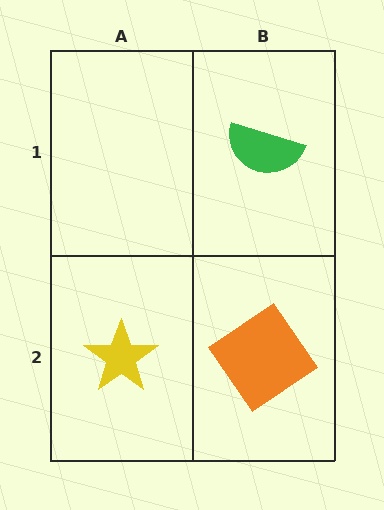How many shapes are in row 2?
2 shapes.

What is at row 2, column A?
A yellow star.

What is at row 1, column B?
A green semicircle.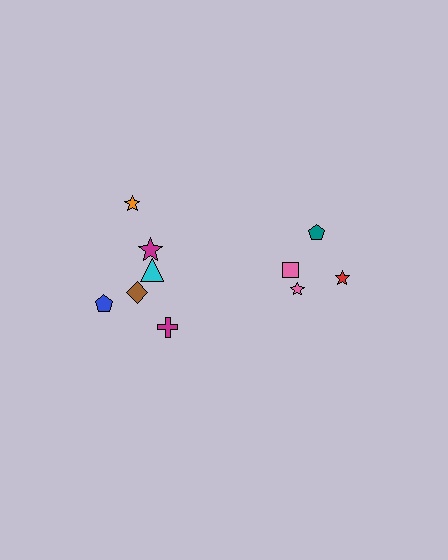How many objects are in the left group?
There are 6 objects.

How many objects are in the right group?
There are 4 objects.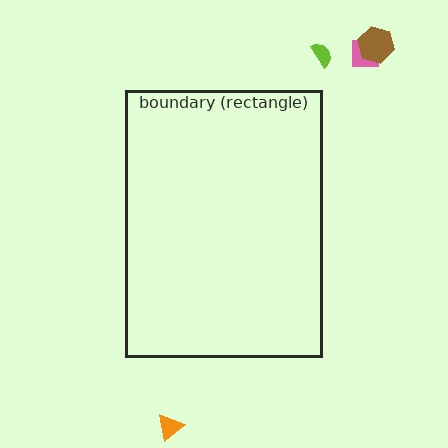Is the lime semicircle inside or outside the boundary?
Outside.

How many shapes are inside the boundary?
0 inside, 4 outside.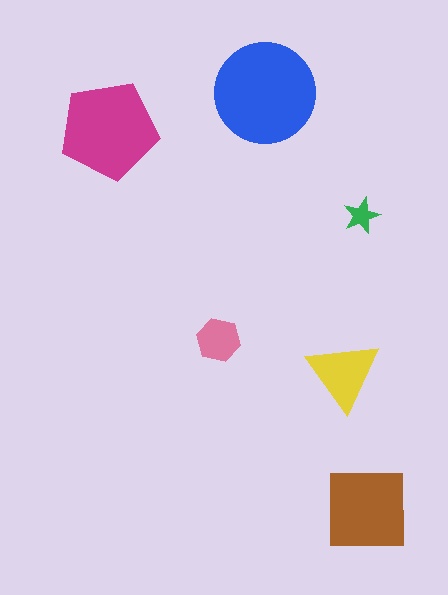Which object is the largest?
The blue circle.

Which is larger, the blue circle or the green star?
The blue circle.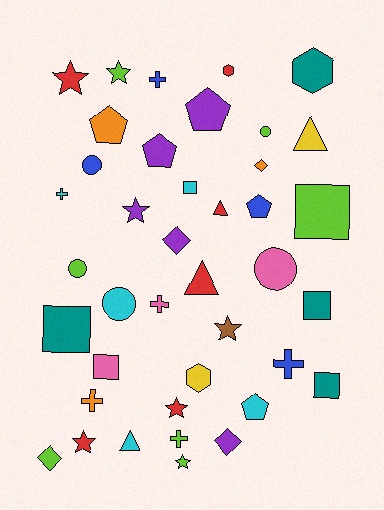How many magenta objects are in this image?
There are no magenta objects.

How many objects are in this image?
There are 40 objects.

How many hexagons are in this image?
There are 3 hexagons.